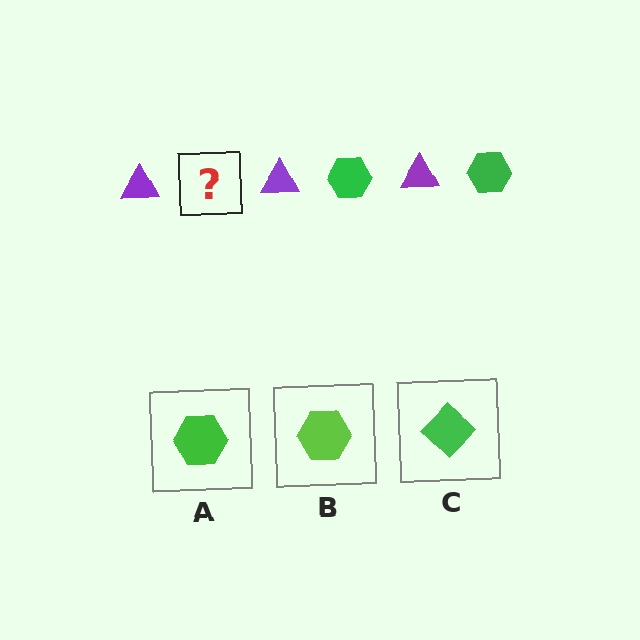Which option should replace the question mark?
Option A.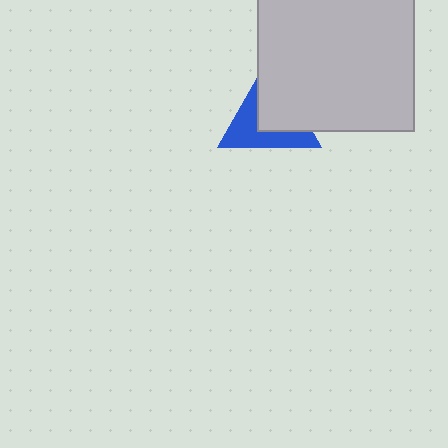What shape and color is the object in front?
The object in front is a light gray square.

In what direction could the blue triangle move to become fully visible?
The blue triangle could move toward the lower-left. That would shift it out from behind the light gray square entirely.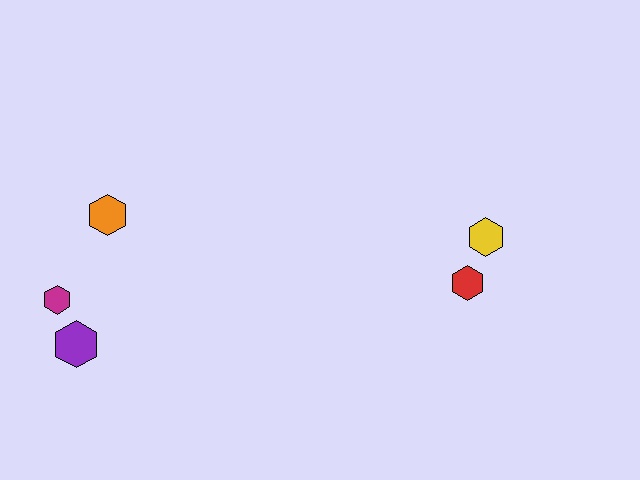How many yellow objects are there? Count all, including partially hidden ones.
There is 1 yellow object.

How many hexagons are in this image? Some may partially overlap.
There are 5 hexagons.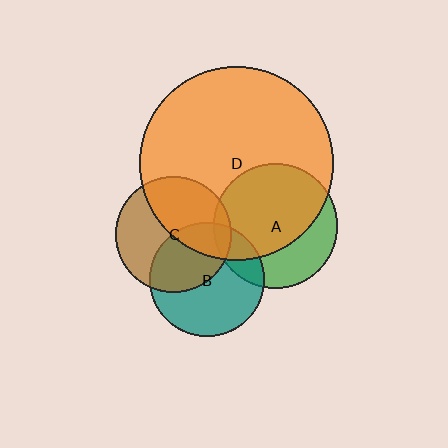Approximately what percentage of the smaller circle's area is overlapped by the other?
Approximately 20%.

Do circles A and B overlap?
Yes.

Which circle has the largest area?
Circle D (orange).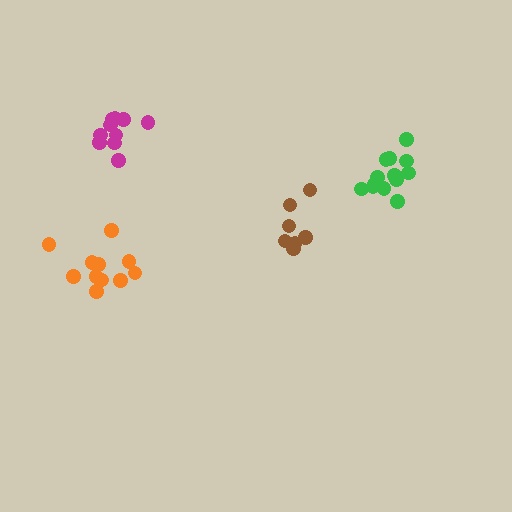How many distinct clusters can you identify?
There are 4 distinct clusters.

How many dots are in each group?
Group 1: 7 dots, Group 2: 13 dots, Group 3: 10 dots, Group 4: 11 dots (41 total).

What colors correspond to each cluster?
The clusters are colored: brown, green, magenta, orange.